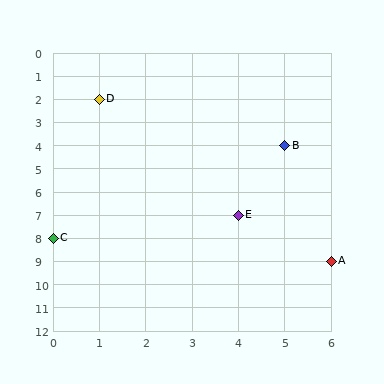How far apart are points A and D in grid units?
Points A and D are 5 columns and 7 rows apart (about 8.6 grid units diagonally).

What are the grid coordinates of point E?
Point E is at grid coordinates (4, 7).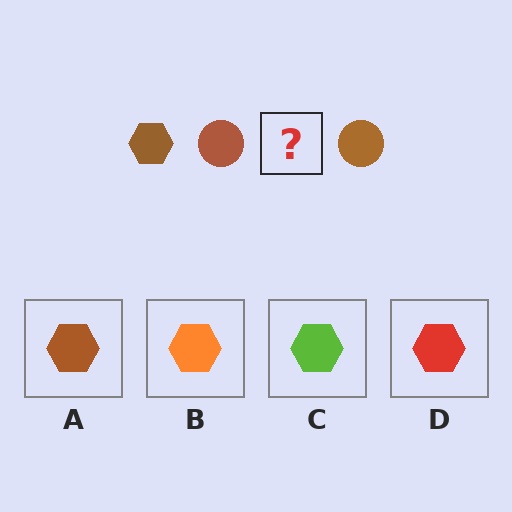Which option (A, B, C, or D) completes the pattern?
A.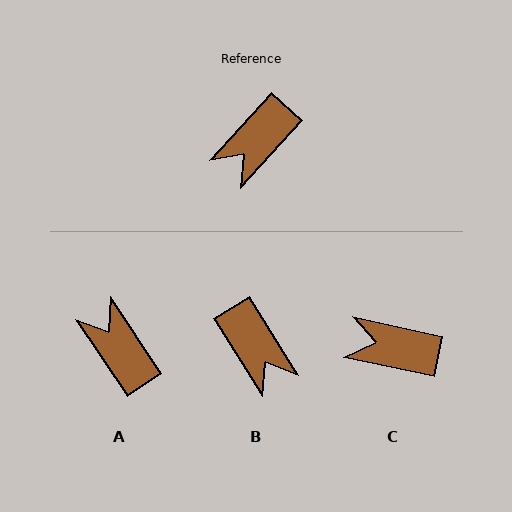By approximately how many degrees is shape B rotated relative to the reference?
Approximately 74 degrees counter-clockwise.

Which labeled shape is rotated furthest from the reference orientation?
A, about 104 degrees away.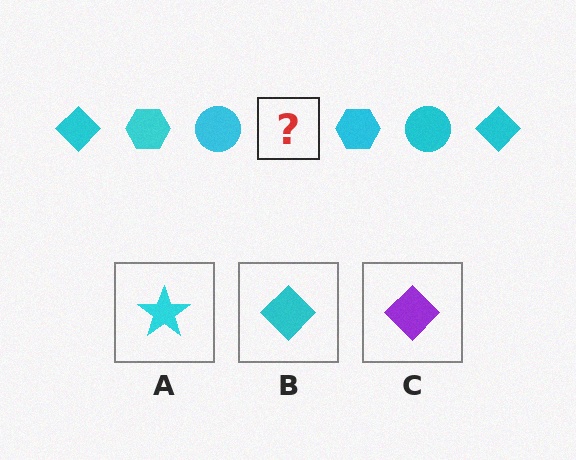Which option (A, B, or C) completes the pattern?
B.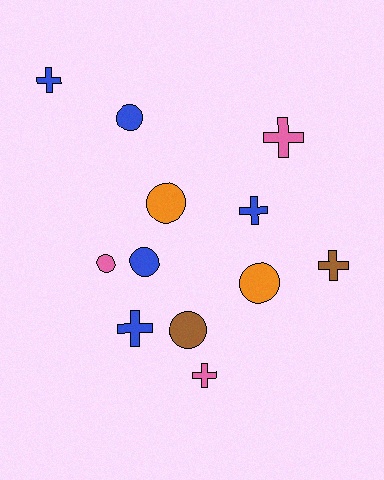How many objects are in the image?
There are 12 objects.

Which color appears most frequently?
Blue, with 5 objects.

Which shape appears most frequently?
Cross, with 6 objects.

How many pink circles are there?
There is 1 pink circle.